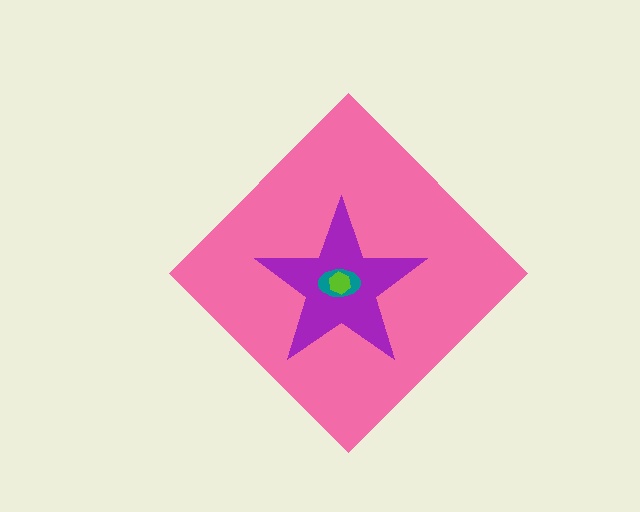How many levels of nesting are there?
4.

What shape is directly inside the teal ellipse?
The lime hexagon.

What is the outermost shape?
The pink diamond.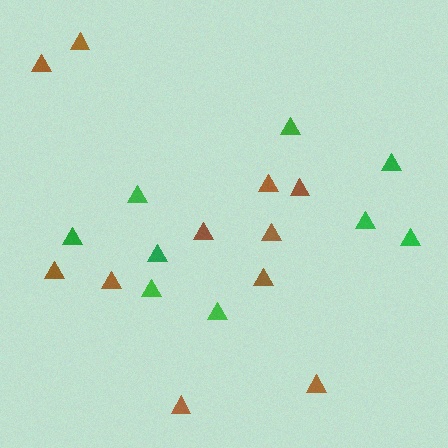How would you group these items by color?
There are 2 groups: one group of brown triangles (11) and one group of green triangles (9).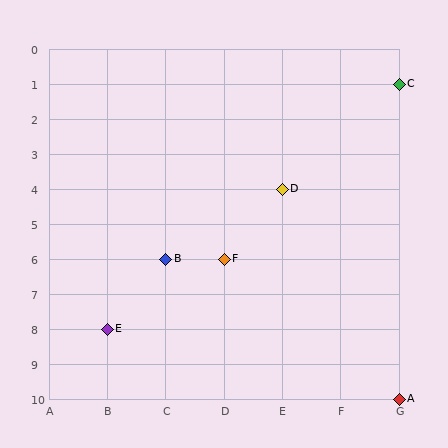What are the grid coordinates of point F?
Point F is at grid coordinates (D, 6).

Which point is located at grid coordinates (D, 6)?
Point F is at (D, 6).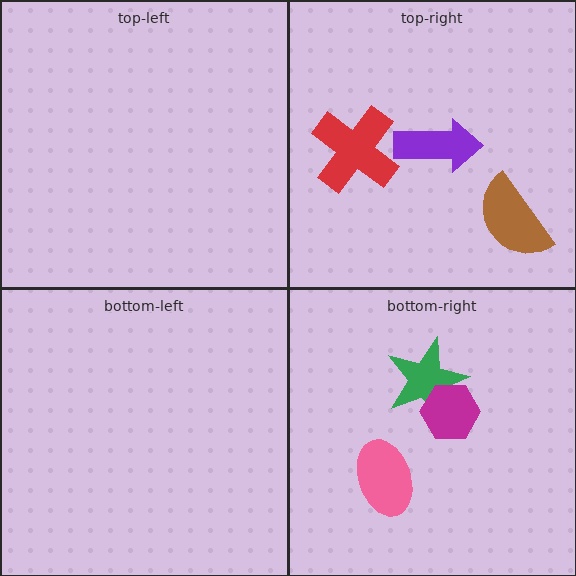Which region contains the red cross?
The top-right region.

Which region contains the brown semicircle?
The top-right region.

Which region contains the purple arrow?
The top-right region.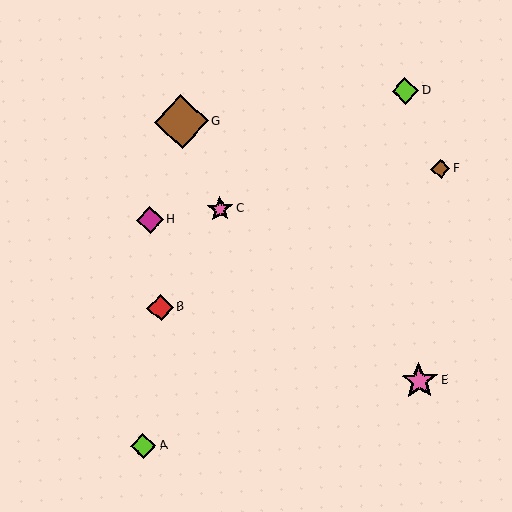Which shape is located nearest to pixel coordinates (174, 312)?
The red diamond (labeled B) at (160, 308) is nearest to that location.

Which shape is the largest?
The brown diamond (labeled G) is the largest.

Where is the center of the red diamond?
The center of the red diamond is at (160, 308).